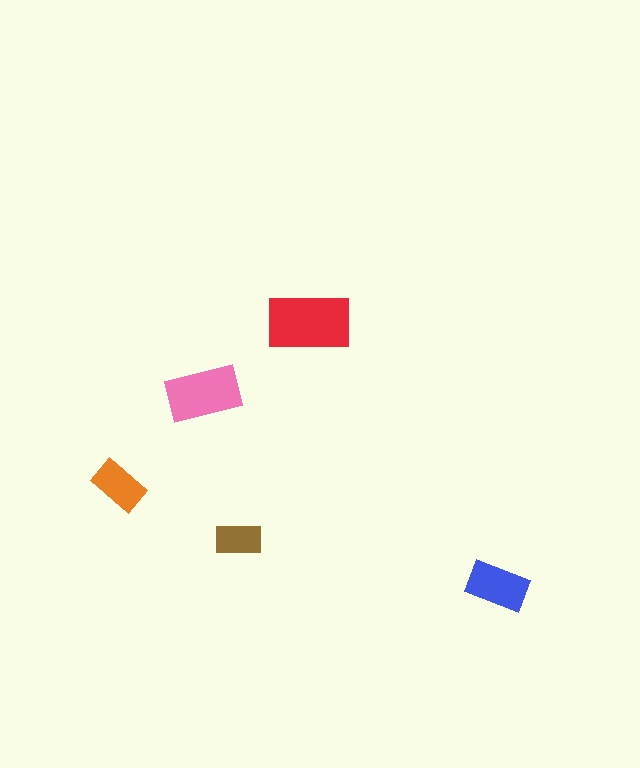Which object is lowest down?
The blue rectangle is bottommost.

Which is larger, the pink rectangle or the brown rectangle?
The pink one.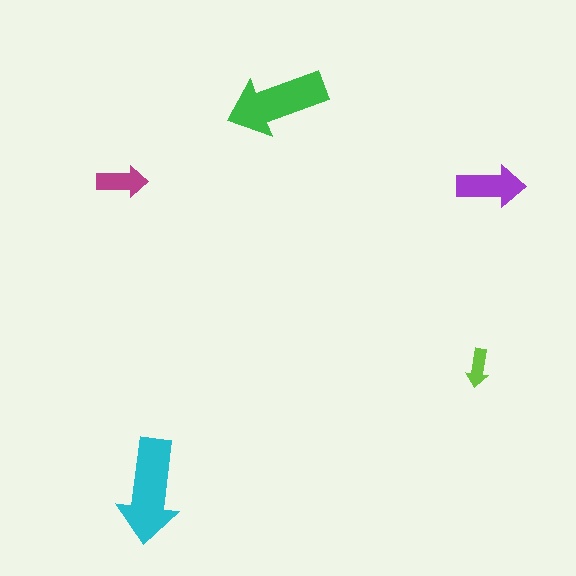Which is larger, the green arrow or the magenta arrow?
The green one.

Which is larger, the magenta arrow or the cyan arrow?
The cyan one.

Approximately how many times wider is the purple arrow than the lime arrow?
About 2 times wider.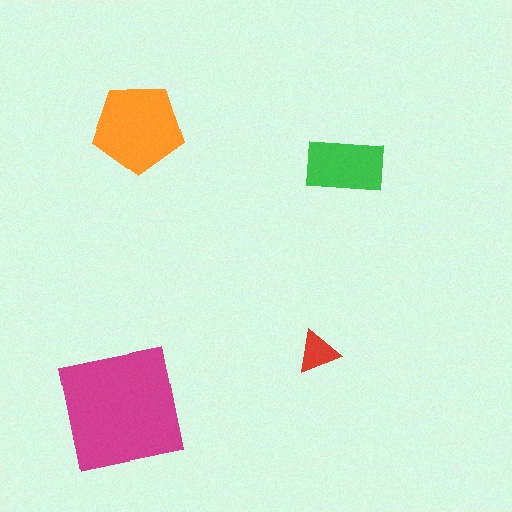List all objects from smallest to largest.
The red triangle, the green rectangle, the orange pentagon, the magenta square.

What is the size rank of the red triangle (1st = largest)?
4th.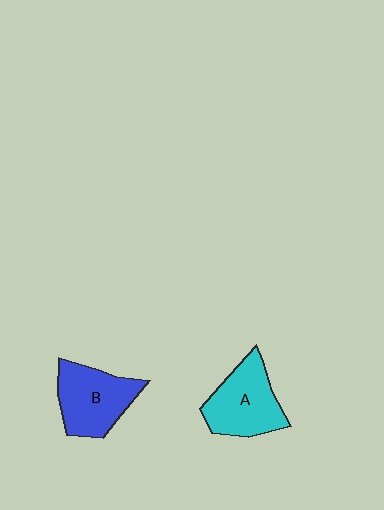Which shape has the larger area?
Shape A (cyan).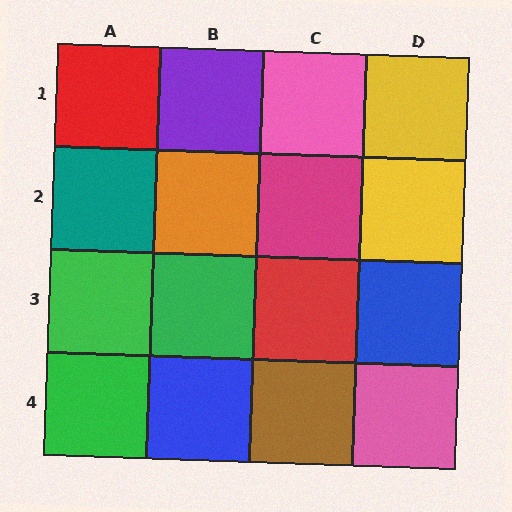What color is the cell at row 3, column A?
Green.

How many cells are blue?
2 cells are blue.